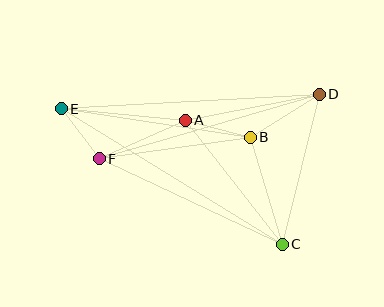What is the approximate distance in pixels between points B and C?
The distance between B and C is approximately 112 pixels.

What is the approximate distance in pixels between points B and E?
The distance between B and E is approximately 191 pixels.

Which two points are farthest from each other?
Points C and E are farthest from each other.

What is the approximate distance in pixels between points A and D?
The distance between A and D is approximately 137 pixels.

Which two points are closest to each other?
Points E and F are closest to each other.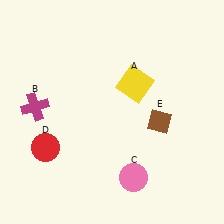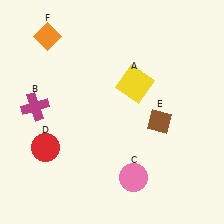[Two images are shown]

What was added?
An orange diamond (F) was added in Image 2.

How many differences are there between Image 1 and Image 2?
There is 1 difference between the two images.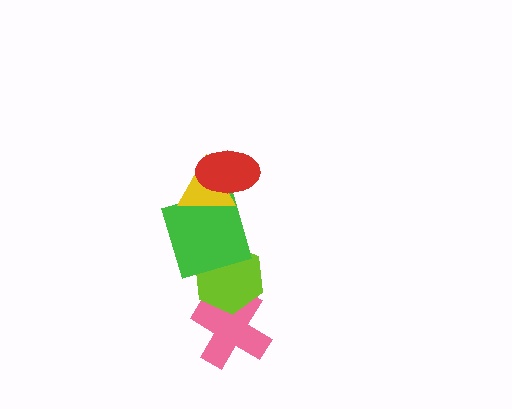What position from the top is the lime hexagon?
The lime hexagon is 4th from the top.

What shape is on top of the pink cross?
The lime hexagon is on top of the pink cross.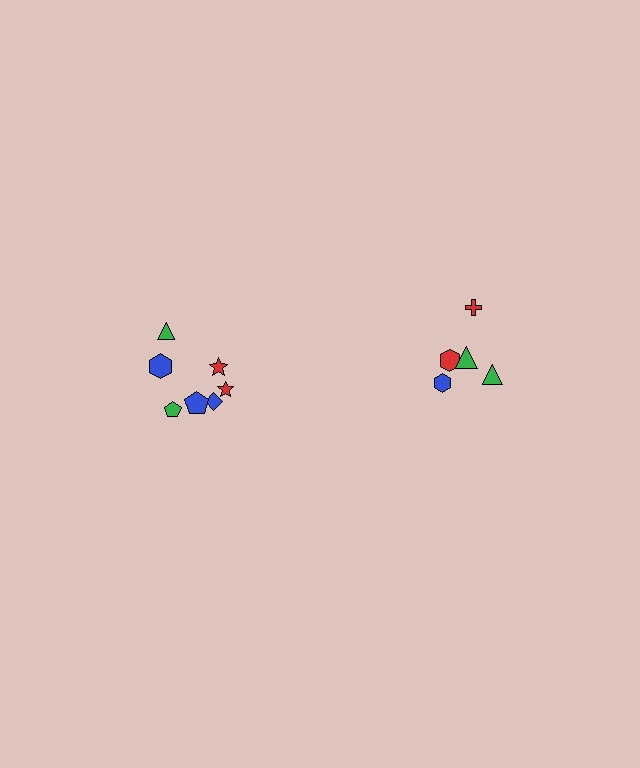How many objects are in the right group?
There are 5 objects.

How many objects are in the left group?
There are 7 objects.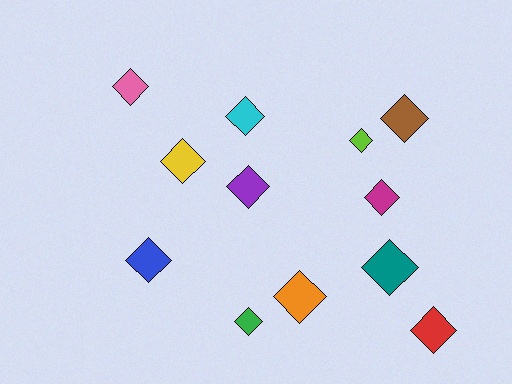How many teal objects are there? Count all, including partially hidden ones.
There is 1 teal object.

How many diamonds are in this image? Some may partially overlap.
There are 12 diamonds.